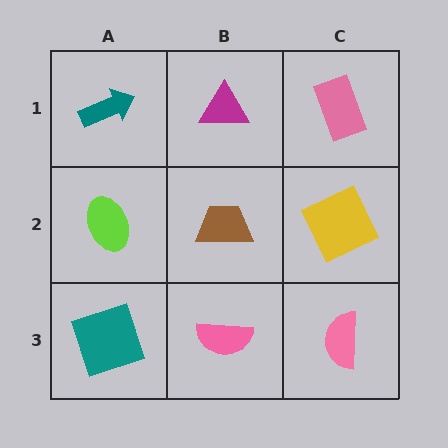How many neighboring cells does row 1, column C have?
2.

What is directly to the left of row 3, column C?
A pink semicircle.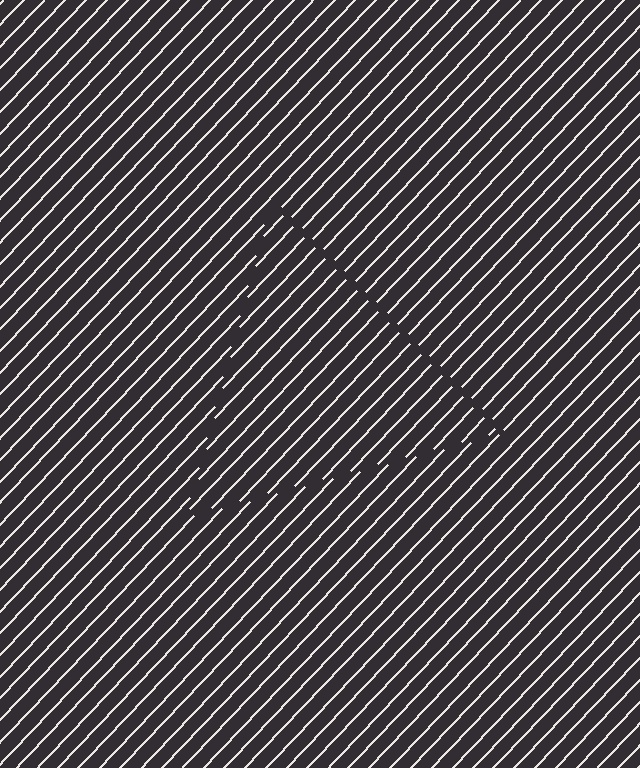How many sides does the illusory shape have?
3 sides — the line-ends trace a triangle.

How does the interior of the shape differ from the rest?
The interior of the shape contains the same grating, shifted by half a period — the contour is defined by the phase discontinuity where line-ends from the inner and outer gratings abut.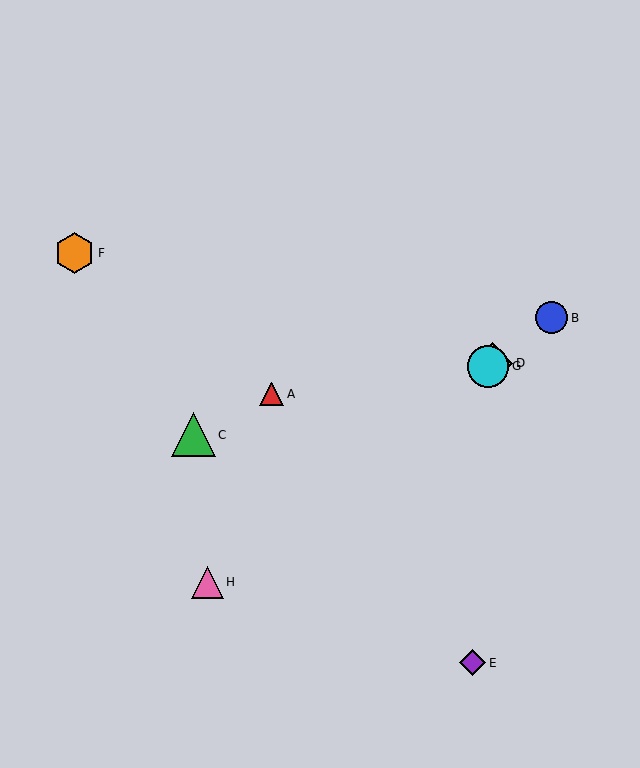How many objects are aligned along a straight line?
4 objects (B, D, G, H) are aligned along a straight line.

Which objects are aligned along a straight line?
Objects B, D, G, H are aligned along a straight line.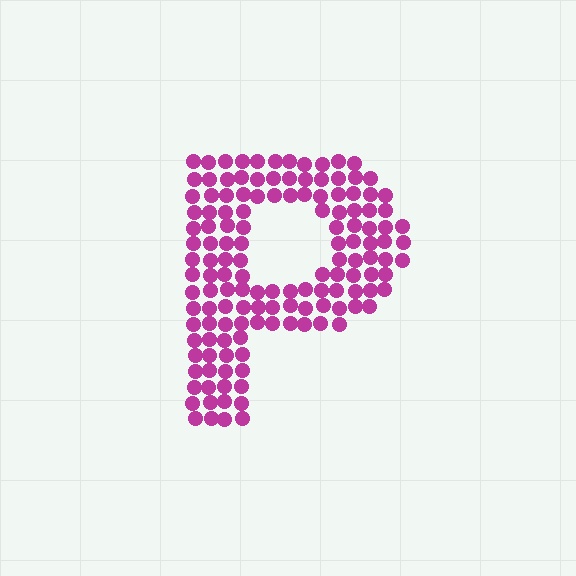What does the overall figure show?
The overall figure shows the letter P.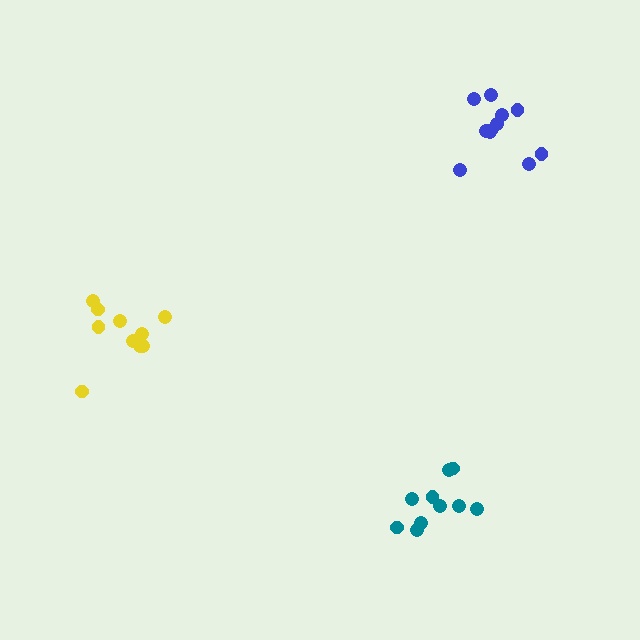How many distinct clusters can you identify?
There are 3 distinct clusters.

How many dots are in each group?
Group 1: 11 dots, Group 2: 10 dots, Group 3: 10 dots (31 total).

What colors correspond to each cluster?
The clusters are colored: blue, yellow, teal.